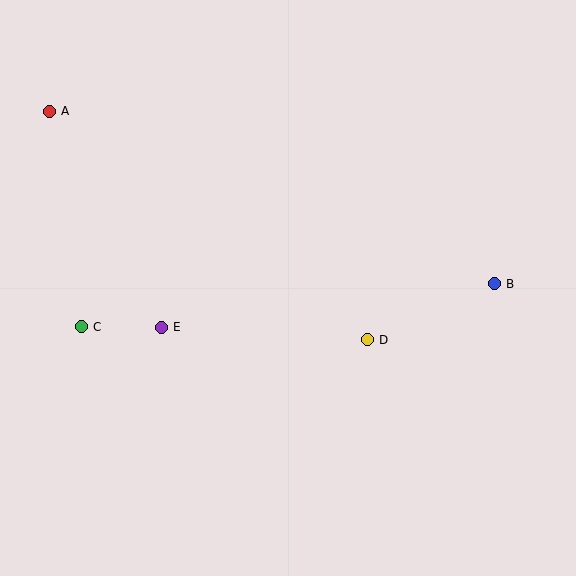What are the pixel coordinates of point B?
Point B is at (494, 284).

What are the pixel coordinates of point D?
Point D is at (367, 340).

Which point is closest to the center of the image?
Point D at (367, 340) is closest to the center.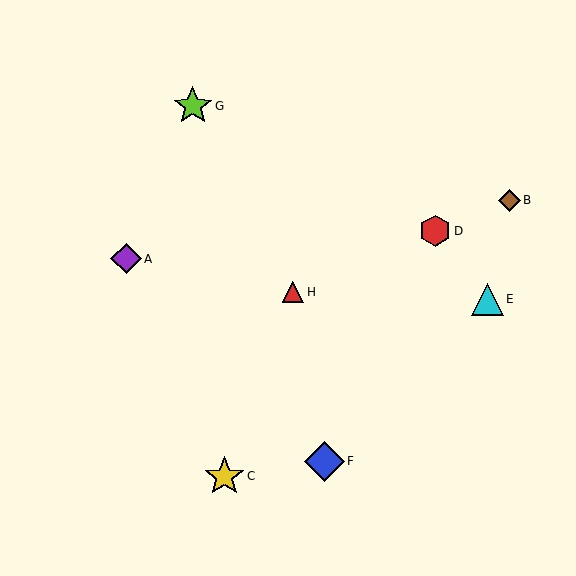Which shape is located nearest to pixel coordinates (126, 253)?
The purple diamond (labeled A) at (126, 259) is nearest to that location.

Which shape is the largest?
The blue diamond (labeled F) is the largest.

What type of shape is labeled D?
Shape D is a red hexagon.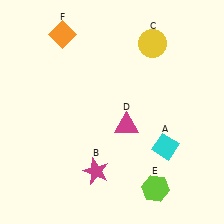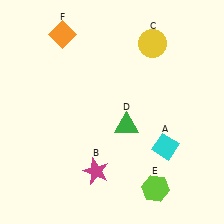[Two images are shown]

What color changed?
The triangle (D) changed from magenta in Image 1 to green in Image 2.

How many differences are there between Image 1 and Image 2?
There is 1 difference between the two images.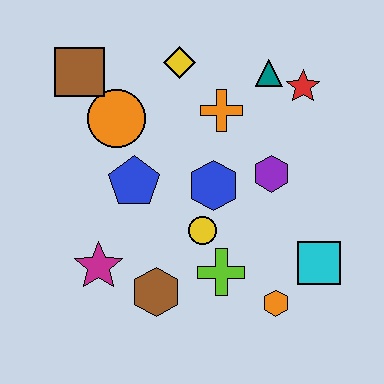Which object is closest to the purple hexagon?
The blue hexagon is closest to the purple hexagon.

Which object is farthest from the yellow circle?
The brown square is farthest from the yellow circle.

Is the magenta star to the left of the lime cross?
Yes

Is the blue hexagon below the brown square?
Yes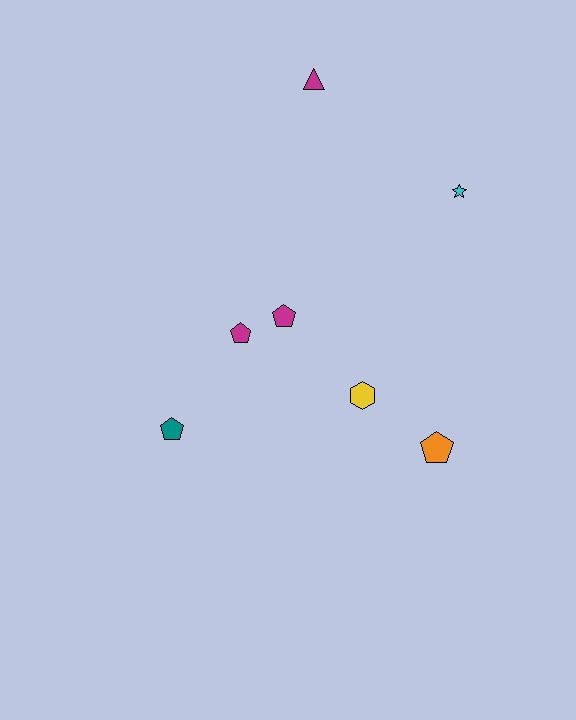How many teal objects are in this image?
There is 1 teal object.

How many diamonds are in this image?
There are no diamonds.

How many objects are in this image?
There are 7 objects.